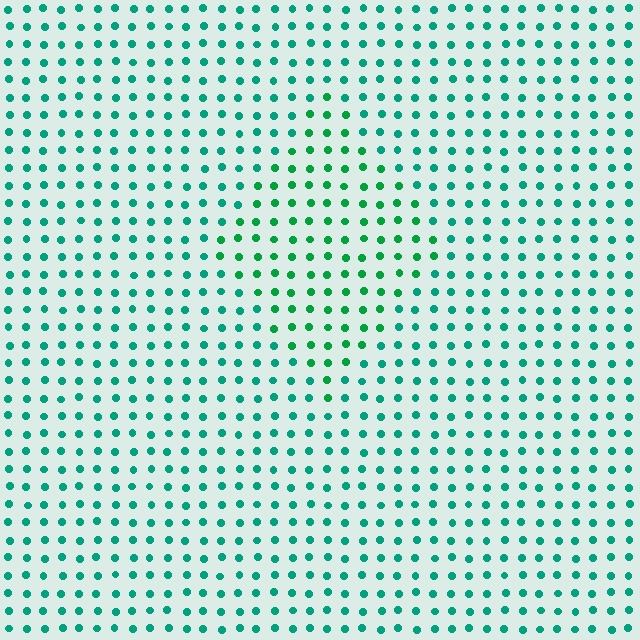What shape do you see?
I see a diamond.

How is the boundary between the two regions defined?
The boundary is defined purely by a slight shift in hue (about 25 degrees). Spacing, size, and orientation are identical on both sides.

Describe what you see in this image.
The image is filled with small teal elements in a uniform arrangement. A diamond-shaped region is visible where the elements are tinted to a slightly different hue, forming a subtle color boundary.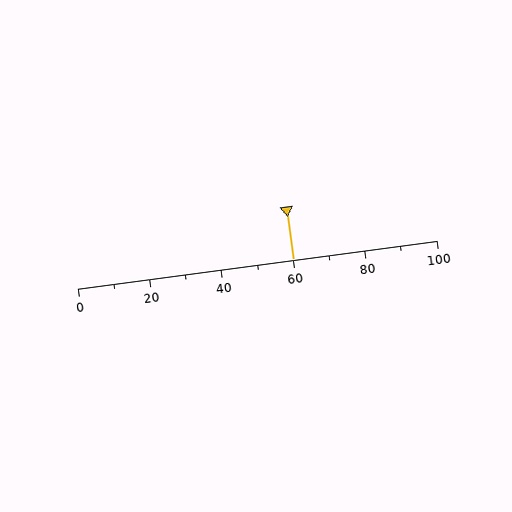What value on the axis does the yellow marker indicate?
The marker indicates approximately 60.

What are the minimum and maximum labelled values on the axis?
The axis runs from 0 to 100.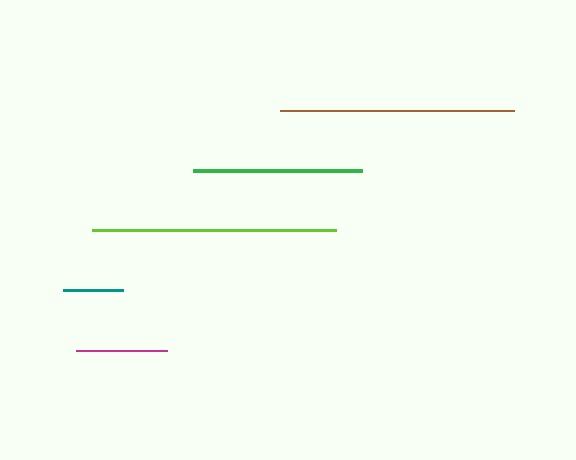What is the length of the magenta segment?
The magenta segment is approximately 92 pixels long.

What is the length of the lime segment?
The lime segment is approximately 244 pixels long.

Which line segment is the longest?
The lime line is the longest at approximately 244 pixels.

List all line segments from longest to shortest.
From longest to shortest: lime, brown, green, magenta, teal.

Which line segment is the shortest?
The teal line is the shortest at approximately 60 pixels.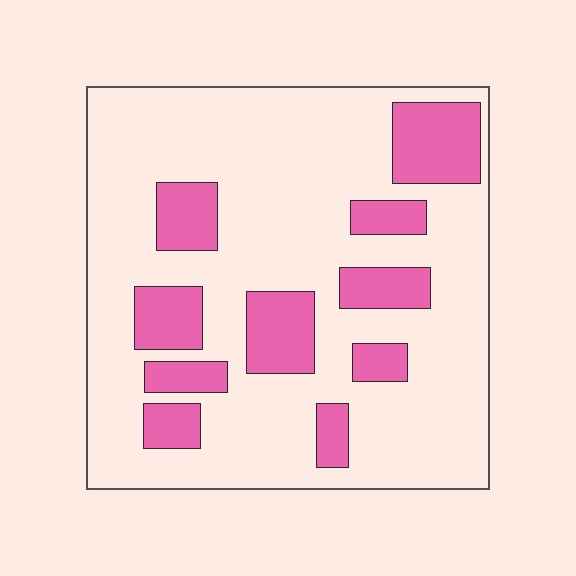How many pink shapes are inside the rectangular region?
10.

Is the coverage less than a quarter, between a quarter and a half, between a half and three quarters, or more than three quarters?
Less than a quarter.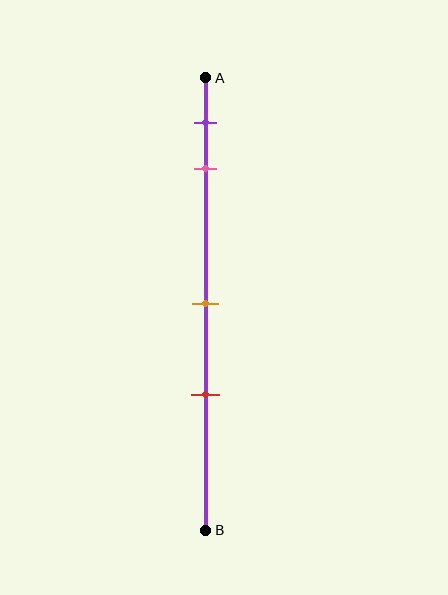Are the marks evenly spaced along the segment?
No, the marks are not evenly spaced.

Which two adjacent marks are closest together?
The purple and pink marks are the closest adjacent pair.